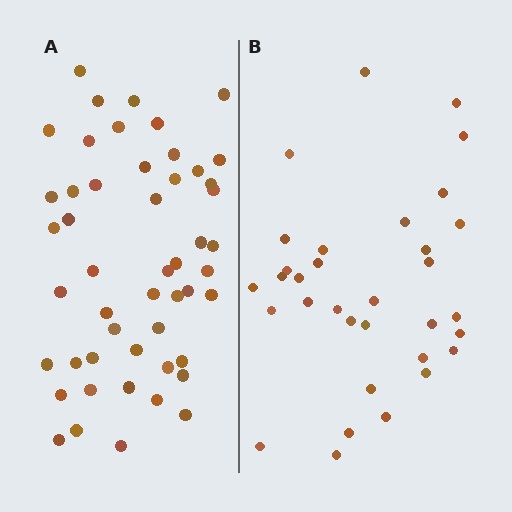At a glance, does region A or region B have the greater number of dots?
Region A (the left region) has more dots.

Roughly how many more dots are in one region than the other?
Region A has approximately 15 more dots than region B.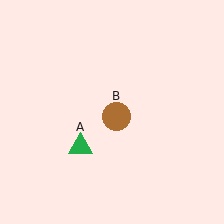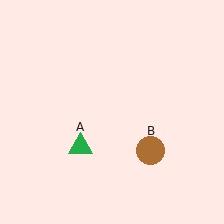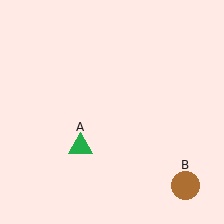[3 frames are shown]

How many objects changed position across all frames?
1 object changed position: brown circle (object B).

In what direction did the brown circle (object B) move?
The brown circle (object B) moved down and to the right.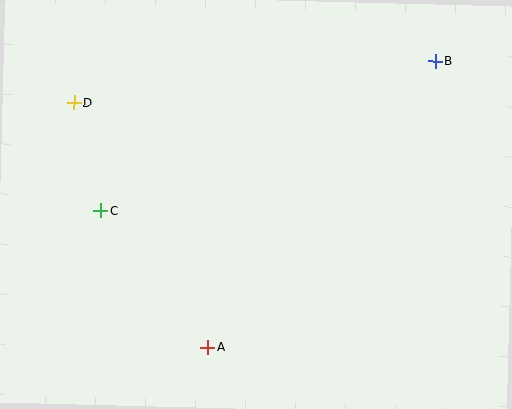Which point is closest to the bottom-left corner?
Point A is closest to the bottom-left corner.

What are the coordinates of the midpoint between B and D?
The midpoint between B and D is at (255, 82).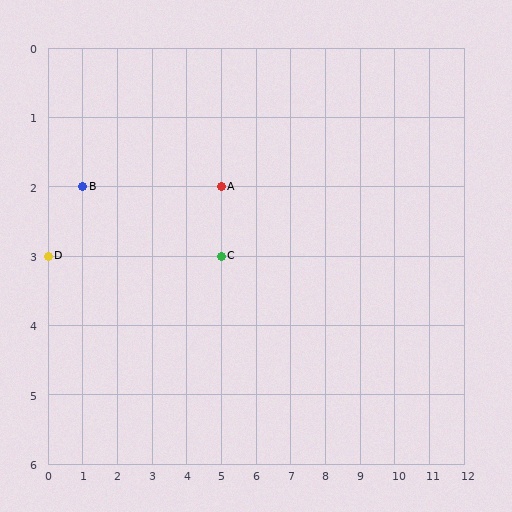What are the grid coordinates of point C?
Point C is at grid coordinates (5, 3).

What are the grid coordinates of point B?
Point B is at grid coordinates (1, 2).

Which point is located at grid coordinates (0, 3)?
Point D is at (0, 3).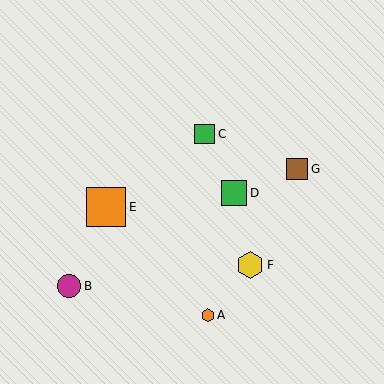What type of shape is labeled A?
Shape A is an orange hexagon.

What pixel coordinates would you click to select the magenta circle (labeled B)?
Click at (69, 286) to select the magenta circle B.